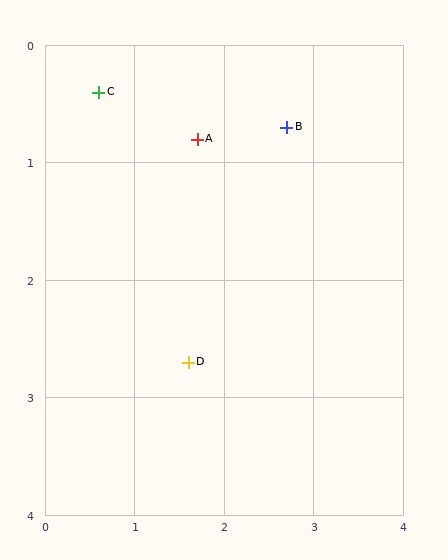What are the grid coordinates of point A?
Point A is at approximately (1.7, 0.8).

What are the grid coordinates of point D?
Point D is at approximately (1.6, 2.7).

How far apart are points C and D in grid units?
Points C and D are about 2.5 grid units apart.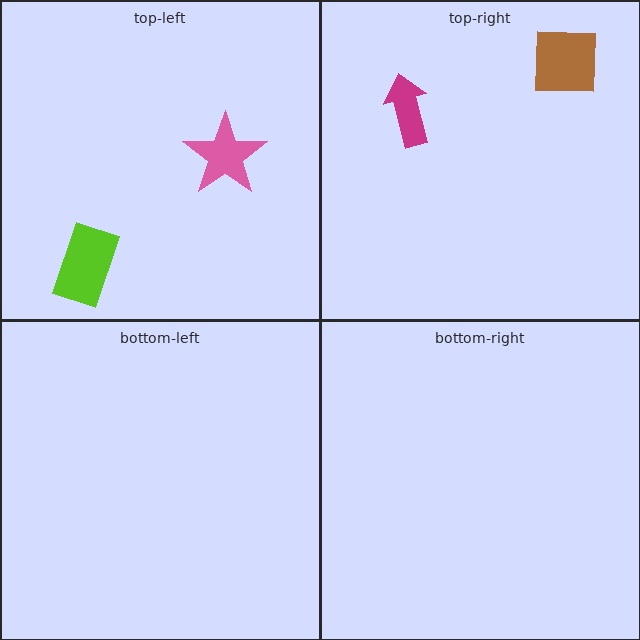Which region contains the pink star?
The top-left region.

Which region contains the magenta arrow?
The top-right region.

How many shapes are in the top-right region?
2.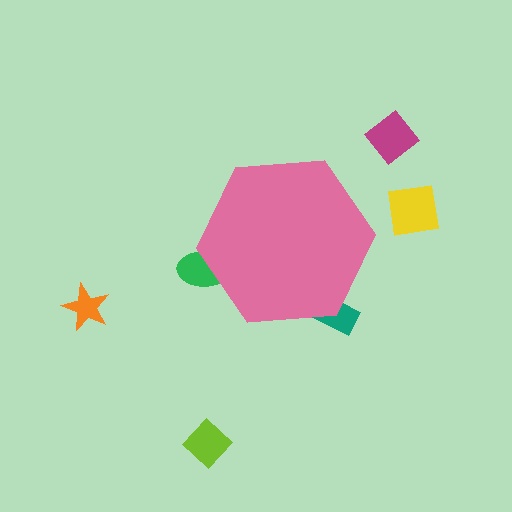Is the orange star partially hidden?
No, the orange star is fully visible.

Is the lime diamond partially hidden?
No, the lime diamond is fully visible.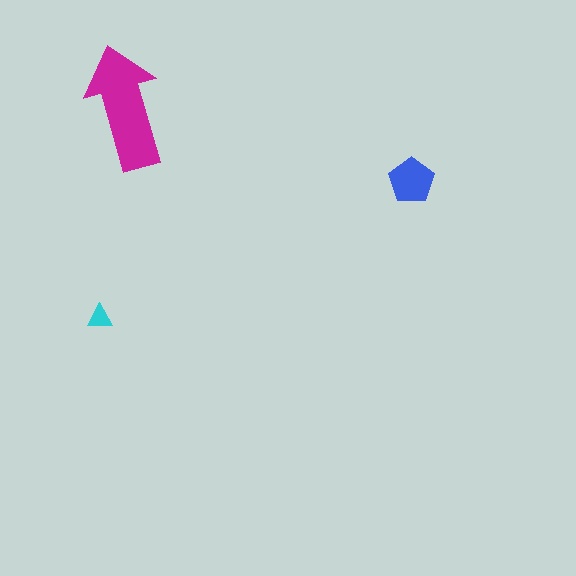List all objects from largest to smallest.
The magenta arrow, the blue pentagon, the cyan triangle.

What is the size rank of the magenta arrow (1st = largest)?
1st.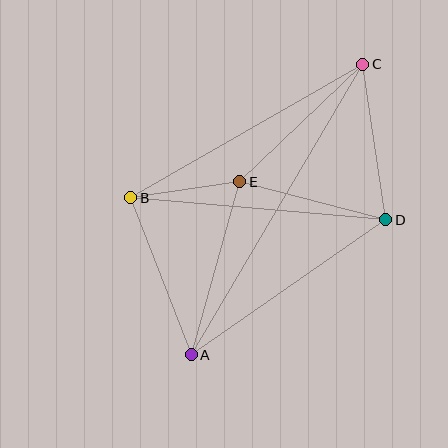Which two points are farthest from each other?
Points A and C are farthest from each other.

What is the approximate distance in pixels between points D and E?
The distance between D and E is approximately 151 pixels.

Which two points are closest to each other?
Points B and E are closest to each other.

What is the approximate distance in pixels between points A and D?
The distance between A and D is approximately 237 pixels.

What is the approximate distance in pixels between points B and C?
The distance between B and C is approximately 268 pixels.